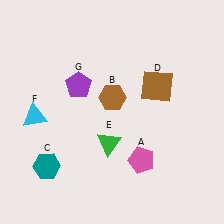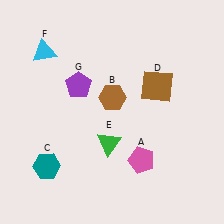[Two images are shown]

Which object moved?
The cyan triangle (F) moved up.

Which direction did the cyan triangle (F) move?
The cyan triangle (F) moved up.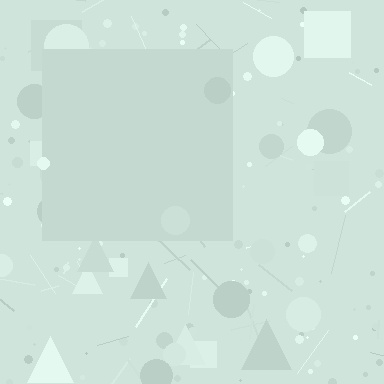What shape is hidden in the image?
A square is hidden in the image.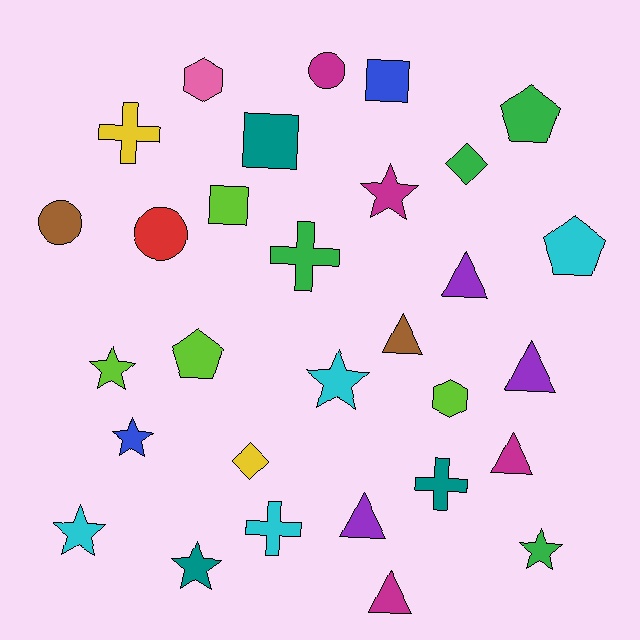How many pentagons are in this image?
There are 3 pentagons.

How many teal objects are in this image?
There are 3 teal objects.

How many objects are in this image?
There are 30 objects.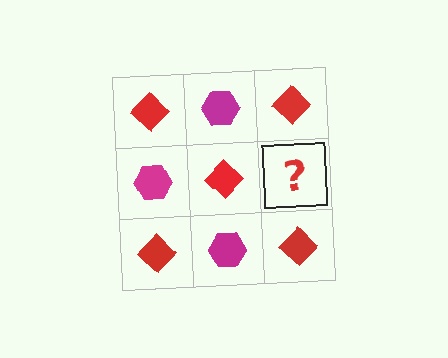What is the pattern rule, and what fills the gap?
The rule is that it alternates red diamond and magenta hexagon in a checkerboard pattern. The gap should be filled with a magenta hexagon.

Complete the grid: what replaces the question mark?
The question mark should be replaced with a magenta hexagon.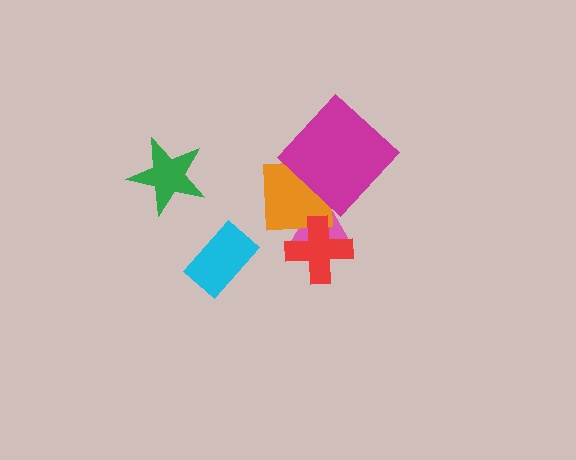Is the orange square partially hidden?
Yes, it is partially covered by another shape.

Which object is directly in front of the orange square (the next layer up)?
The red cross is directly in front of the orange square.